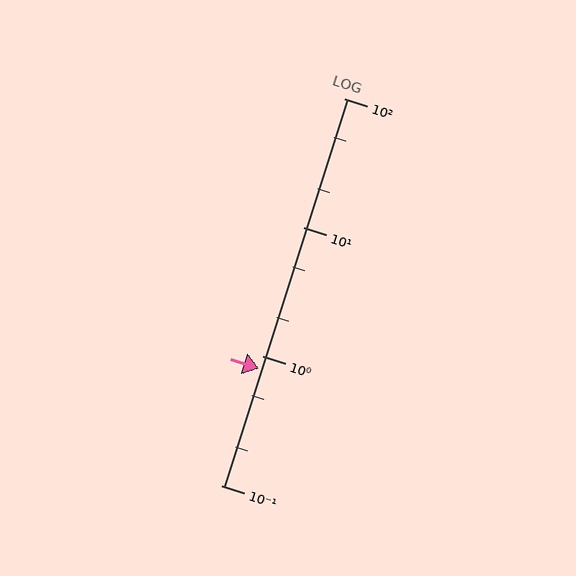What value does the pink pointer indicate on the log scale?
The pointer indicates approximately 0.8.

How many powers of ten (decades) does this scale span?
The scale spans 3 decades, from 0.1 to 100.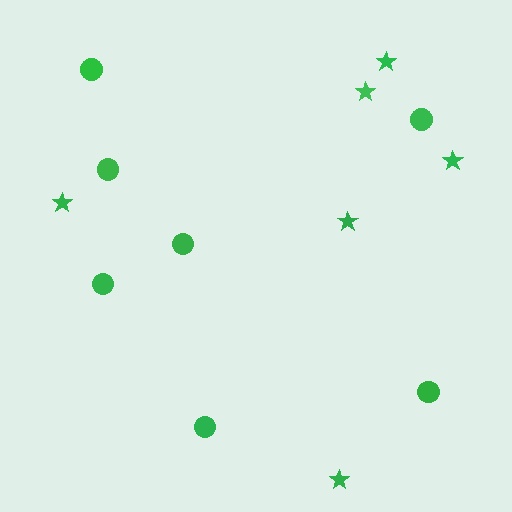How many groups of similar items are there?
There are 2 groups: one group of stars (6) and one group of circles (7).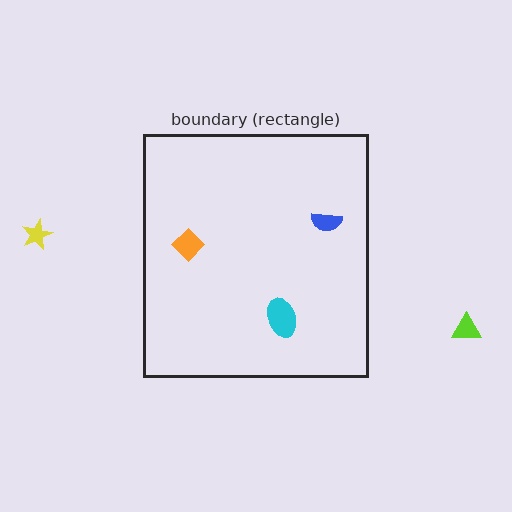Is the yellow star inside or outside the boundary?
Outside.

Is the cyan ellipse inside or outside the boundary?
Inside.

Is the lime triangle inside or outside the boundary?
Outside.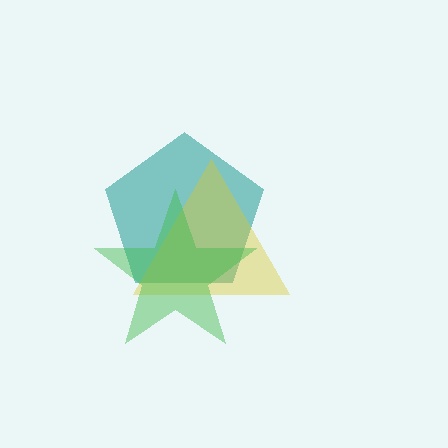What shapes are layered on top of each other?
The layered shapes are: a teal pentagon, a yellow triangle, a green star.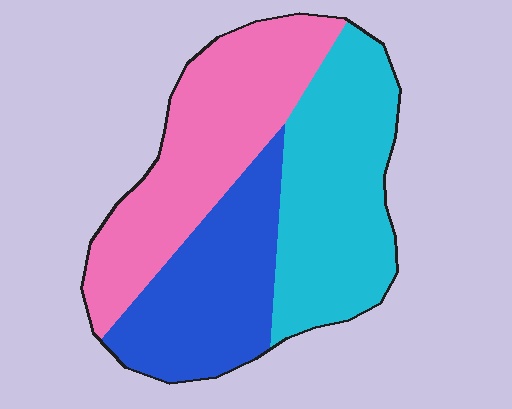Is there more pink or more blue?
Pink.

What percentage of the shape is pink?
Pink covers 36% of the shape.